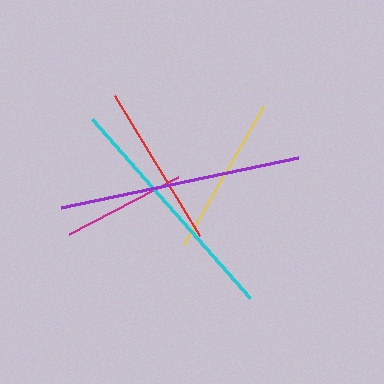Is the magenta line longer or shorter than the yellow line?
The yellow line is longer than the magenta line.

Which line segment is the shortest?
The magenta line is the shortest at approximately 123 pixels.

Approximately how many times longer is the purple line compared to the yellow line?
The purple line is approximately 1.5 times the length of the yellow line.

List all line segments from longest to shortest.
From longest to shortest: purple, cyan, red, yellow, magenta.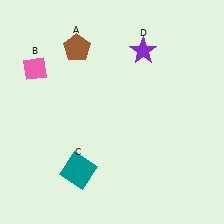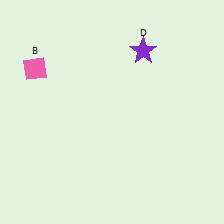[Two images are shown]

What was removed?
The brown pentagon (A), the teal square (C) were removed in Image 2.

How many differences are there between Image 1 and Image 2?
There are 2 differences between the two images.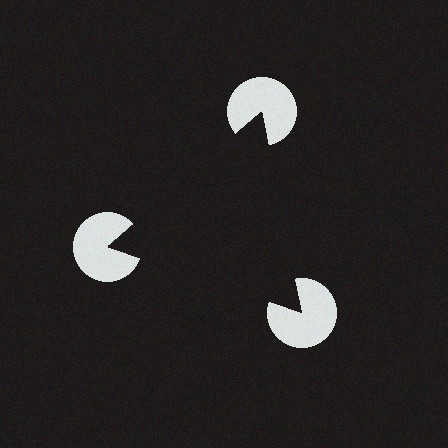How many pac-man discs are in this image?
There are 3 — one at each vertex of the illusory triangle.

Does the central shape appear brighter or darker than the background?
It typically appears slightly darker than the background, even though no actual brightness change is drawn.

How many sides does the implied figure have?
3 sides.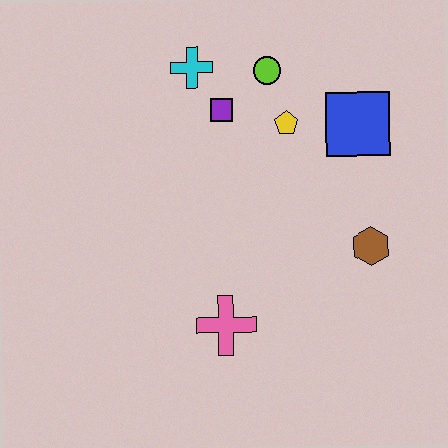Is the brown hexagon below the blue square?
Yes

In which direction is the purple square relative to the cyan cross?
The purple square is below the cyan cross.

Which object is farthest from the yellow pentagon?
The pink cross is farthest from the yellow pentagon.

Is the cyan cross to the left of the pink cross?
Yes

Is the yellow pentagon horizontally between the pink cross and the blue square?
Yes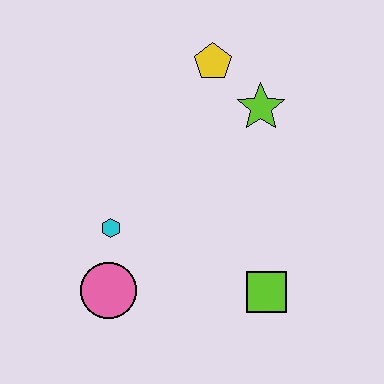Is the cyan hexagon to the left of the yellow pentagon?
Yes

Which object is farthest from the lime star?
The pink circle is farthest from the lime star.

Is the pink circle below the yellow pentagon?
Yes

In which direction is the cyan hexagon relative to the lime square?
The cyan hexagon is to the left of the lime square.